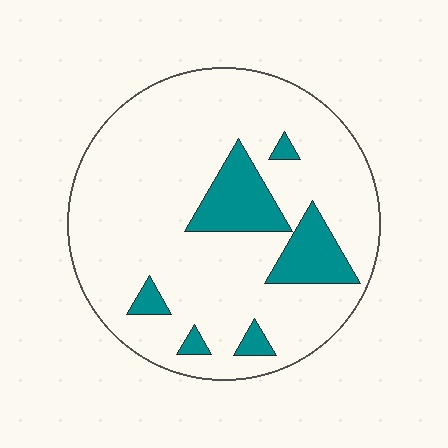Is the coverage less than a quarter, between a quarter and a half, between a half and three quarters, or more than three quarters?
Less than a quarter.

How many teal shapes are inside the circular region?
6.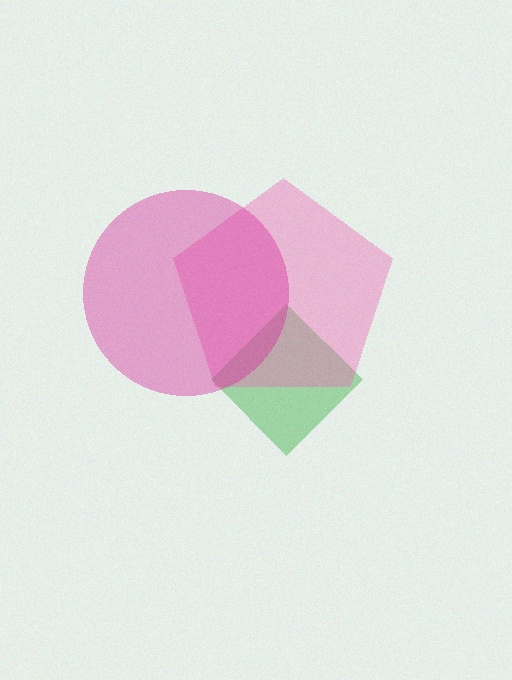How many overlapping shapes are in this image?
There are 3 overlapping shapes in the image.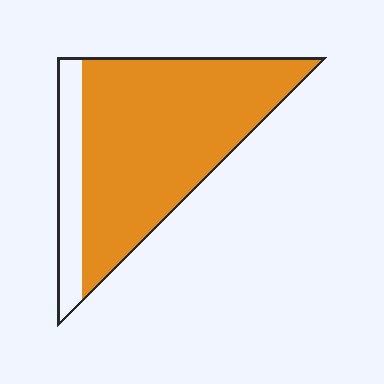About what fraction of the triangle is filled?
About five sixths (5/6).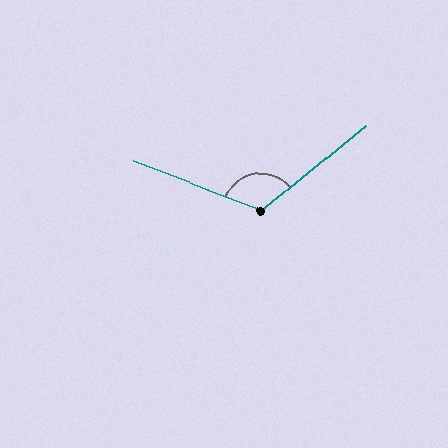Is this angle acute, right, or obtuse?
It is obtuse.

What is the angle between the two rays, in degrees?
Approximately 120 degrees.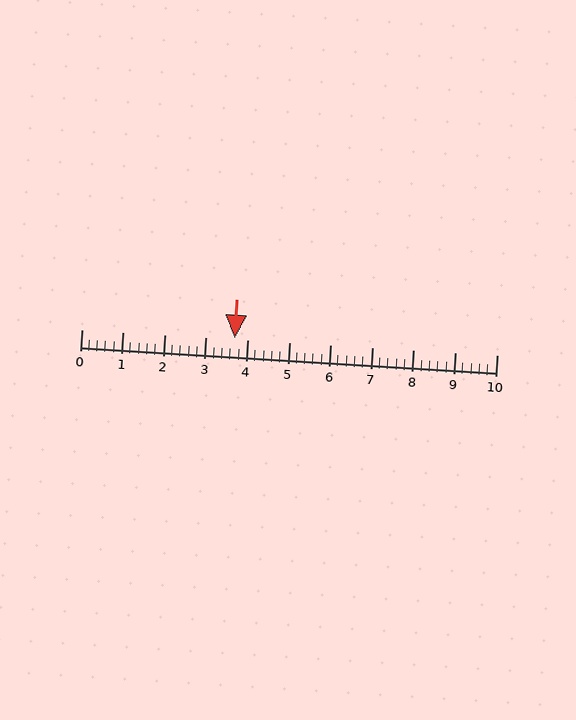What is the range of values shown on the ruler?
The ruler shows values from 0 to 10.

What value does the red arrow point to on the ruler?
The red arrow points to approximately 3.7.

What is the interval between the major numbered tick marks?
The major tick marks are spaced 1 units apart.